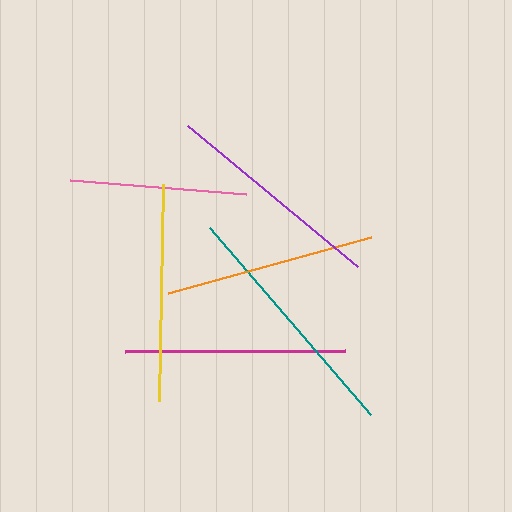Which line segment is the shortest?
The pink line is the shortest at approximately 176 pixels.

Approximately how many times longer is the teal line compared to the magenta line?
The teal line is approximately 1.1 times the length of the magenta line.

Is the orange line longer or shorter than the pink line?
The orange line is longer than the pink line.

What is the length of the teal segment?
The teal segment is approximately 246 pixels long.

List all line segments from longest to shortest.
From longest to shortest: teal, purple, magenta, yellow, orange, pink.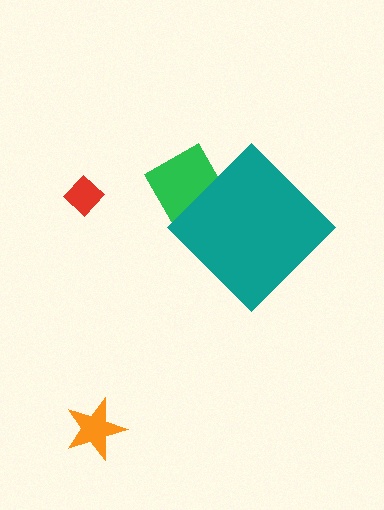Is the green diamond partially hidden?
Yes, the green diamond is partially hidden behind the teal diamond.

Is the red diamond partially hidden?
No, the red diamond is fully visible.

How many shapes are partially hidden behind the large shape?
1 shape is partially hidden.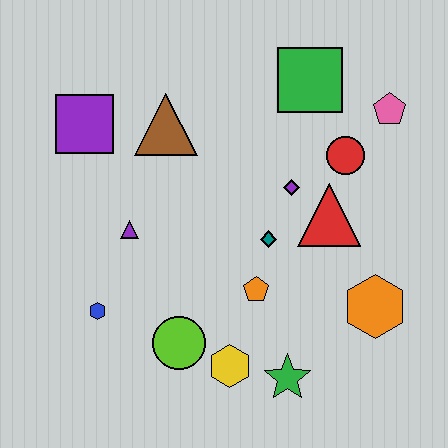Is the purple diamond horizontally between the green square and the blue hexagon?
Yes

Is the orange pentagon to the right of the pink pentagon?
No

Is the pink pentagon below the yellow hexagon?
No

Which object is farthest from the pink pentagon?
The blue hexagon is farthest from the pink pentagon.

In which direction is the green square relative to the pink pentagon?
The green square is to the left of the pink pentagon.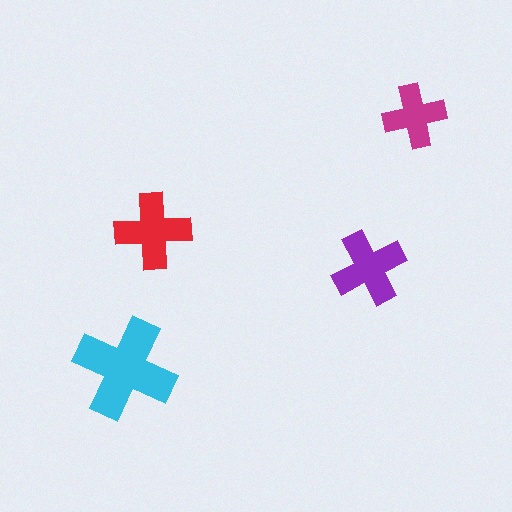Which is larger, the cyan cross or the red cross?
The cyan one.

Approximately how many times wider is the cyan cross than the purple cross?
About 1.5 times wider.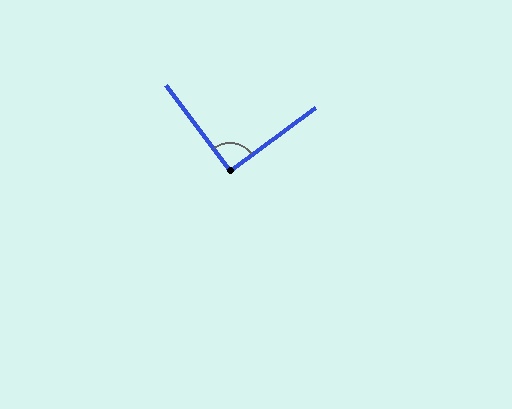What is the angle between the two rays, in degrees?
Approximately 91 degrees.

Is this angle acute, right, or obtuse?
It is approximately a right angle.